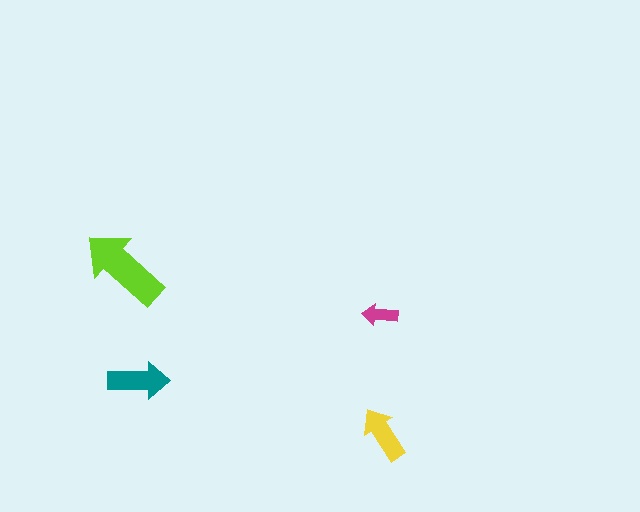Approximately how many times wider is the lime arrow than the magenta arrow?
About 2.5 times wider.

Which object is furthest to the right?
The yellow arrow is rightmost.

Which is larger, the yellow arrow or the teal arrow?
The teal one.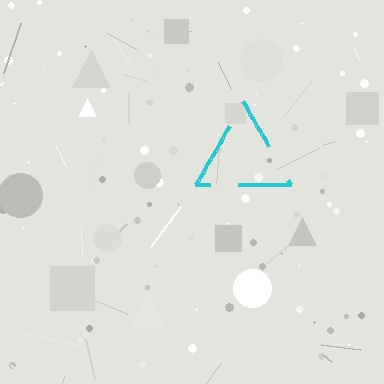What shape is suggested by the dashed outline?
The dashed outline suggests a triangle.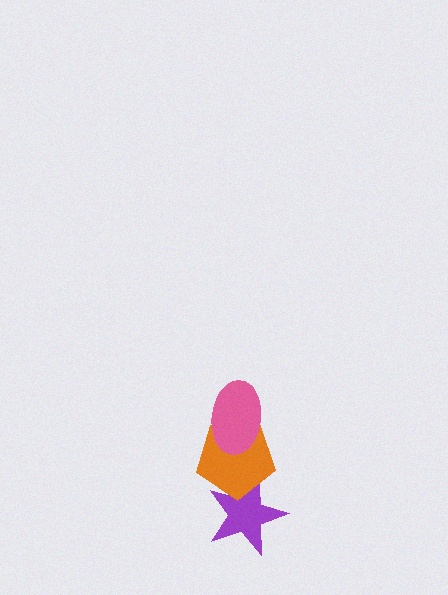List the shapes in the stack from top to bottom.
From top to bottom: the pink ellipse, the orange pentagon, the purple star.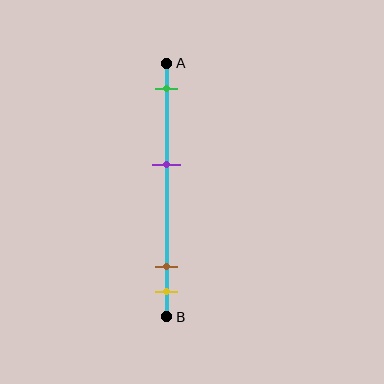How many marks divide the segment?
There are 4 marks dividing the segment.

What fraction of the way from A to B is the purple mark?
The purple mark is approximately 40% (0.4) of the way from A to B.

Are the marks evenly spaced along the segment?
No, the marks are not evenly spaced.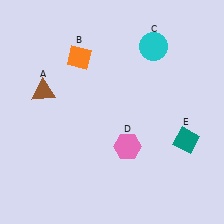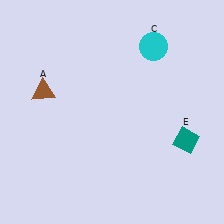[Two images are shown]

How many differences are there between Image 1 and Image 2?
There are 2 differences between the two images.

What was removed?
The pink hexagon (D), the orange diamond (B) were removed in Image 2.